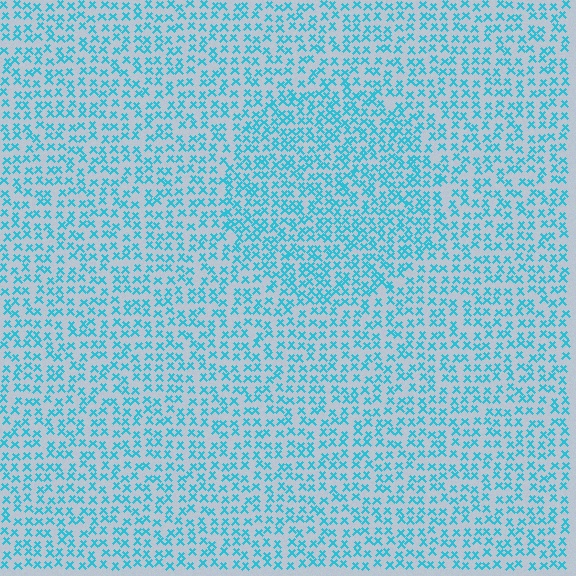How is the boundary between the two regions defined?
The boundary is defined by a change in element density (approximately 1.5x ratio). All elements are the same color, size, and shape.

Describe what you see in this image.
The image contains small cyan elements arranged at two different densities. A circle-shaped region is visible where the elements are more densely packed than the surrounding area.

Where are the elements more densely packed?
The elements are more densely packed inside the circle boundary.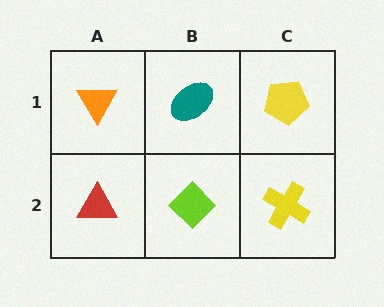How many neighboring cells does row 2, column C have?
2.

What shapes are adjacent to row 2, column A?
An orange triangle (row 1, column A), a lime diamond (row 2, column B).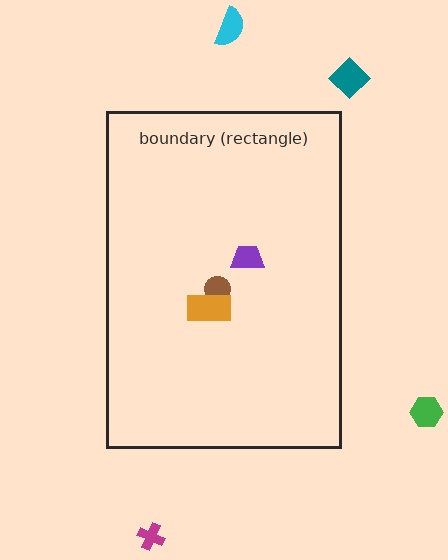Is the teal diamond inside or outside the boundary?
Outside.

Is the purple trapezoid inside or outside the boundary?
Inside.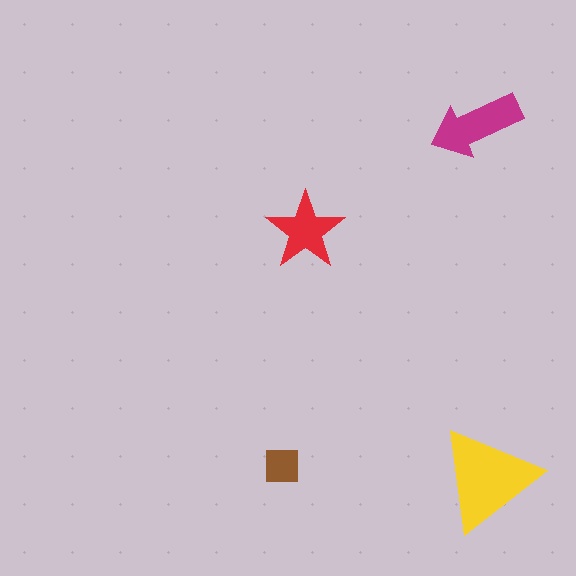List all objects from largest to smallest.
The yellow triangle, the magenta arrow, the red star, the brown square.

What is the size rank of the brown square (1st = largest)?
4th.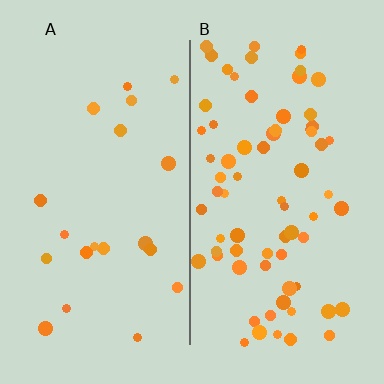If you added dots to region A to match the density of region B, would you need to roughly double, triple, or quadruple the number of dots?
Approximately triple.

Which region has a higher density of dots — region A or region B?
B (the right).